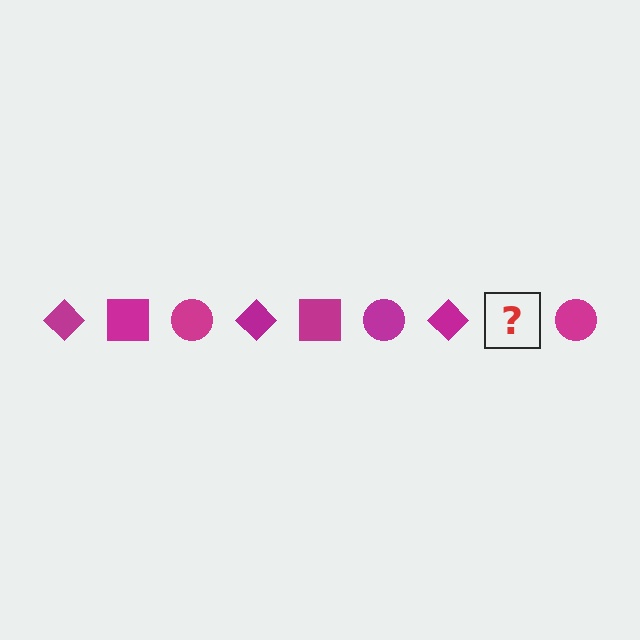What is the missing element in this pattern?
The missing element is a magenta square.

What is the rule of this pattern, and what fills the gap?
The rule is that the pattern cycles through diamond, square, circle shapes in magenta. The gap should be filled with a magenta square.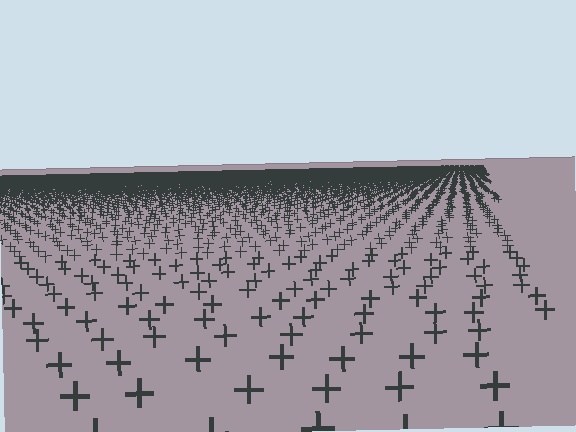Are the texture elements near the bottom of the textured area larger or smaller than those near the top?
Larger. Near the bottom, elements are closer to the viewer and appear at a bigger on-screen size.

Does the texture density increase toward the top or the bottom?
Density increases toward the top.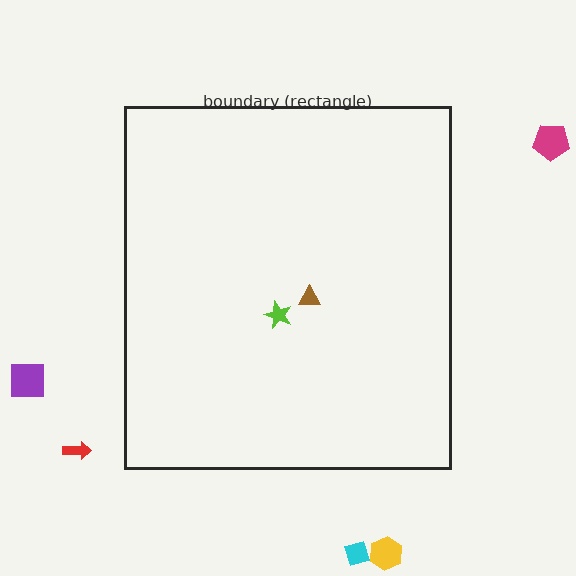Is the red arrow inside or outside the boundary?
Outside.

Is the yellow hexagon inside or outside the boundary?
Outside.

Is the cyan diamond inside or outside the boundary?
Outside.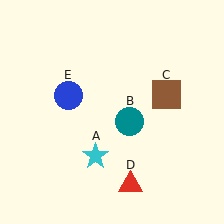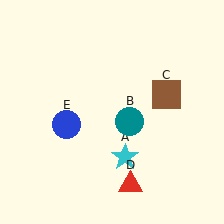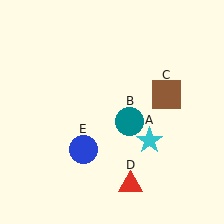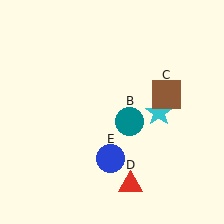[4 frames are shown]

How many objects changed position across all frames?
2 objects changed position: cyan star (object A), blue circle (object E).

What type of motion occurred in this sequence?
The cyan star (object A), blue circle (object E) rotated counterclockwise around the center of the scene.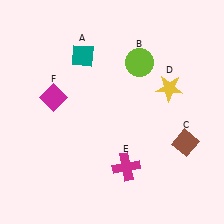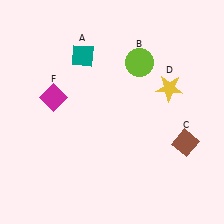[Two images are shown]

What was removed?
The magenta cross (E) was removed in Image 2.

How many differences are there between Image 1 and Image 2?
There is 1 difference between the two images.